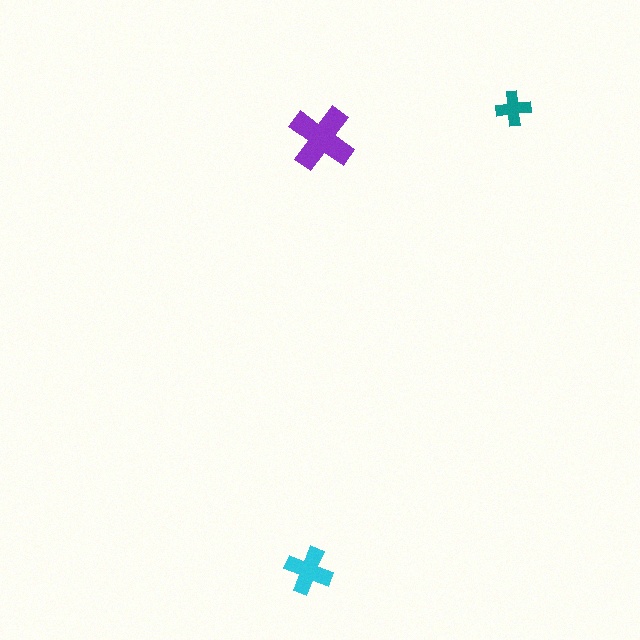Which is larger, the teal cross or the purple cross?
The purple one.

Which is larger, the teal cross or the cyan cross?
The cyan one.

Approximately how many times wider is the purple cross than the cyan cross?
About 1.5 times wider.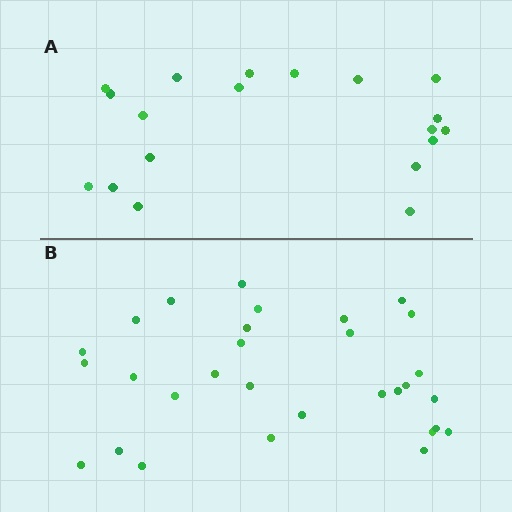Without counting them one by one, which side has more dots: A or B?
Region B (the bottom region) has more dots.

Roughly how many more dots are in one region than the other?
Region B has roughly 12 or so more dots than region A.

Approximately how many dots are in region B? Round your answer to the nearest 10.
About 30 dots.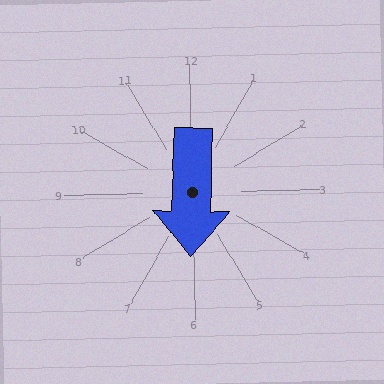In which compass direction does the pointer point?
South.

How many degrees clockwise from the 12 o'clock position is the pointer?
Approximately 182 degrees.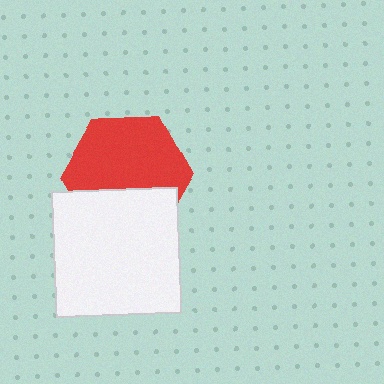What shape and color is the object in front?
The object in front is a white square.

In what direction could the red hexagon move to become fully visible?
The red hexagon could move up. That would shift it out from behind the white square entirely.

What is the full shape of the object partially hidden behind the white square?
The partially hidden object is a red hexagon.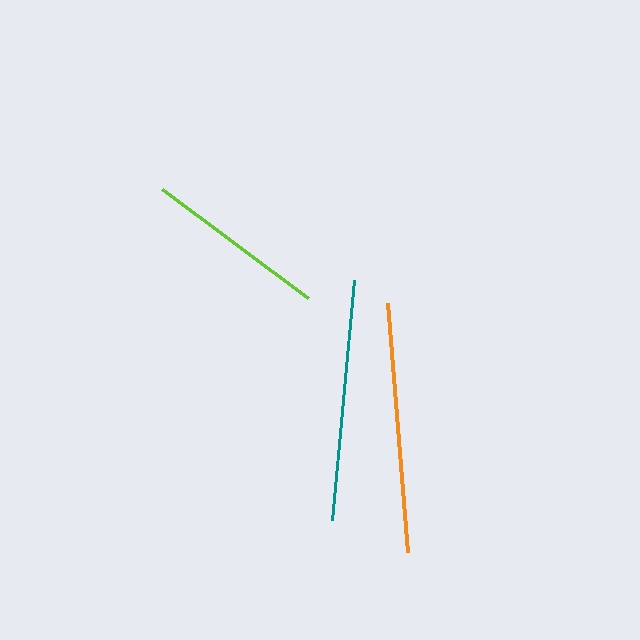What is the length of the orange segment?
The orange segment is approximately 249 pixels long.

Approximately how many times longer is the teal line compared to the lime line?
The teal line is approximately 1.3 times the length of the lime line.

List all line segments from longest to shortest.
From longest to shortest: orange, teal, lime.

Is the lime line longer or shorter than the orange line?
The orange line is longer than the lime line.